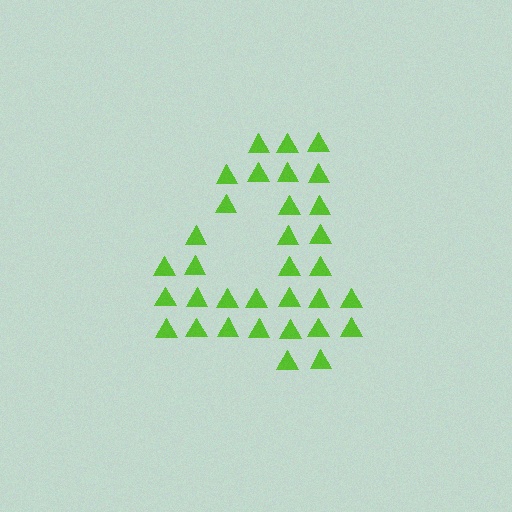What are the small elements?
The small elements are triangles.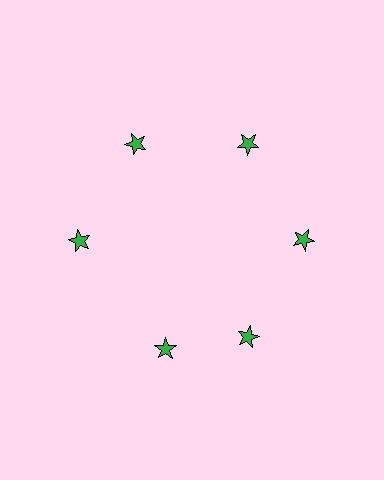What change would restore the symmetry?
The symmetry would be restored by rotating it back into even spacing with its neighbors so that all 6 stars sit at equal angles and equal distance from the center.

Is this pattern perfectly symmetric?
No. The 6 green stars are arranged in a ring, but one element near the 7 o'clock position is rotated out of alignment along the ring, breaking the 6-fold rotational symmetry.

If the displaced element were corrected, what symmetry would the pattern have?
It would have 6-fold rotational symmetry — the pattern would map onto itself every 60 degrees.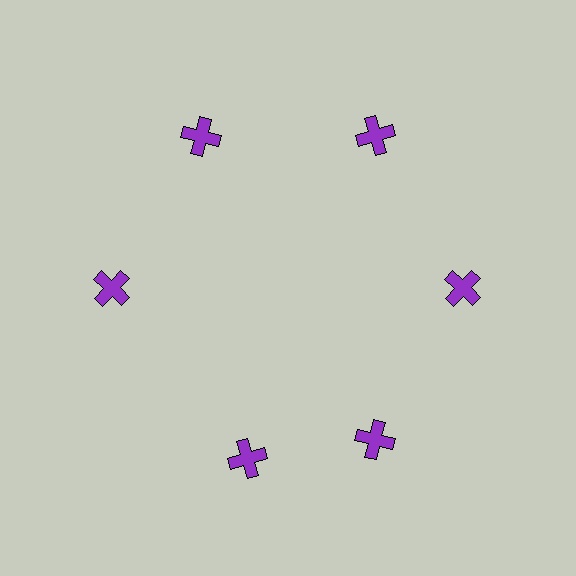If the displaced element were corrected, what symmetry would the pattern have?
It would have 6-fold rotational symmetry — the pattern would map onto itself every 60 degrees.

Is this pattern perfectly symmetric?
No. The 6 purple crosses are arranged in a ring, but one element near the 7 o'clock position is rotated out of alignment along the ring, breaking the 6-fold rotational symmetry.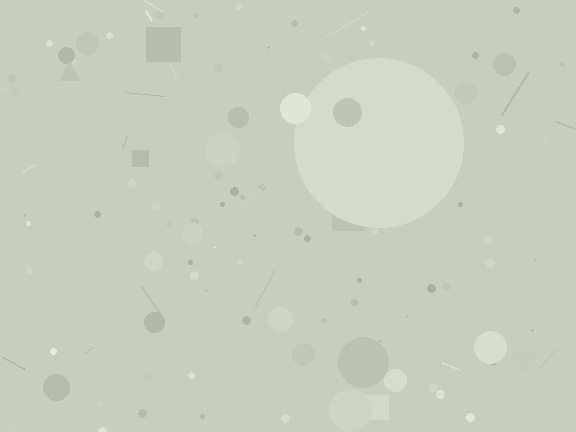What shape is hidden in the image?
A circle is hidden in the image.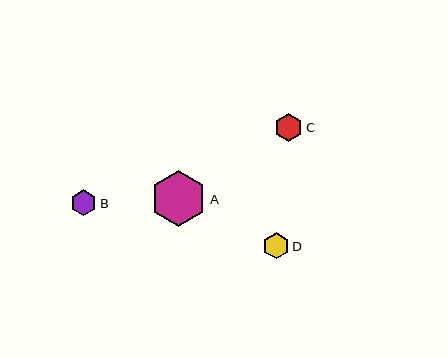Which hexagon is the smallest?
Hexagon D is the smallest with a size of approximately 26 pixels.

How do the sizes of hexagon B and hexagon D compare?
Hexagon B and hexagon D are approximately the same size.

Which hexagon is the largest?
Hexagon A is the largest with a size of approximately 56 pixels.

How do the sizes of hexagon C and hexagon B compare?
Hexagon C and hexagon B are approximately the same size.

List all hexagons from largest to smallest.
From largest to smallest: A, C, B, D.